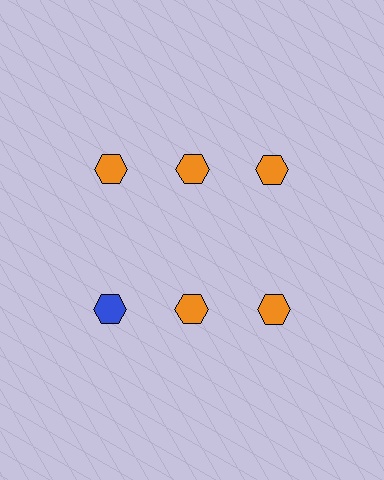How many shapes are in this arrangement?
There are 6 shapes arranged in a grid pattern.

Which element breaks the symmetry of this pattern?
The blue hexagon in the second row, leftmost column breaks the symmetry. All other shapes are orange hexagons.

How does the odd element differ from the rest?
It has a different color: blue instead of orange.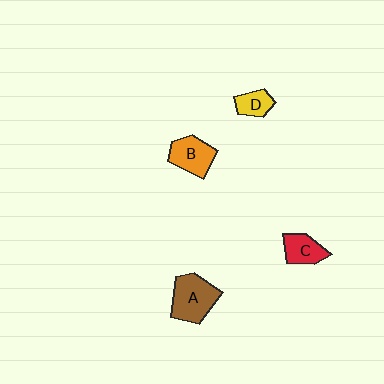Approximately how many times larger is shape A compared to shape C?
Approximately 1.6 times.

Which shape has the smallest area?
Shape D (yellow).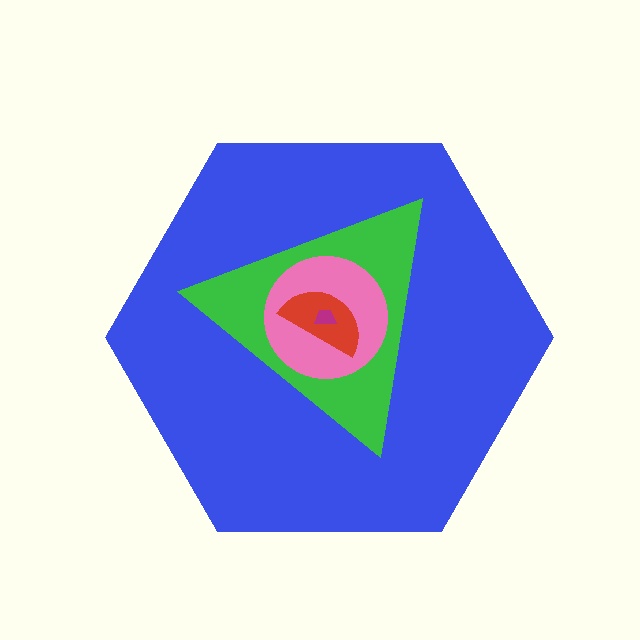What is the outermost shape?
The blue hexagon.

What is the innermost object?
The magenta trapezoid.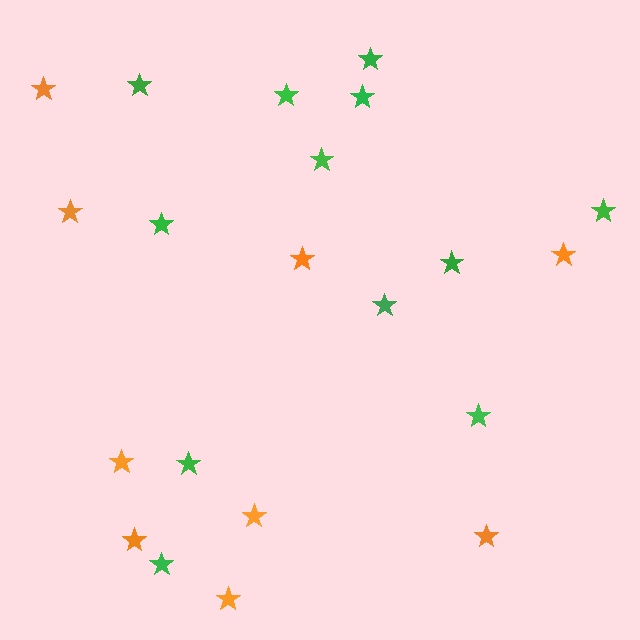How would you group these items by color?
There are 2 groups: one group of green stars (12) and one group of orange stars (9).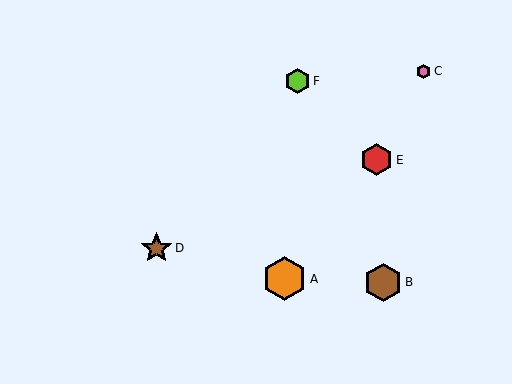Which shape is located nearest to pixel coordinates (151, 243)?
The brown star (labeled D) at (156, 248) is nearest to that location.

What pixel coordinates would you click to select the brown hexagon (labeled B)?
Click at (383, 282) to select the brown hexagon B.